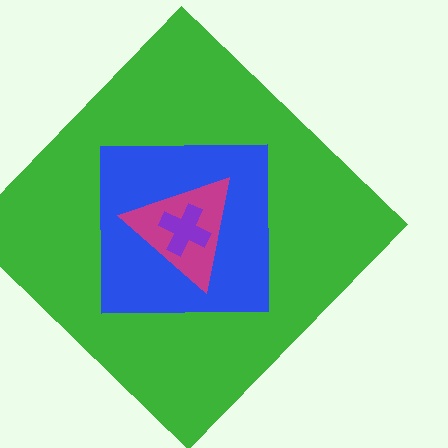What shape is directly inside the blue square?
The magenta triangle.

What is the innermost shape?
The purple cross.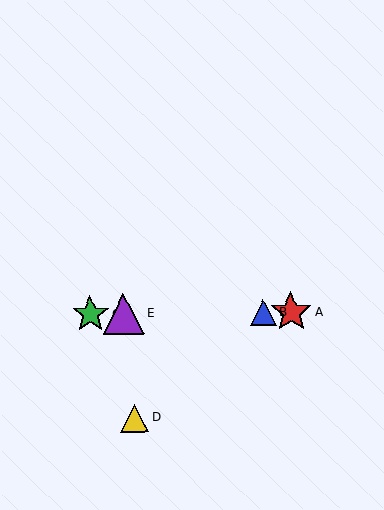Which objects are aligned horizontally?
Objects A, B, C, E are aligned horizontally.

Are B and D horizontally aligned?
No, B is at y≈313 and D is at y≈418.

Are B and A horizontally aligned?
Yes, both are at y≈313.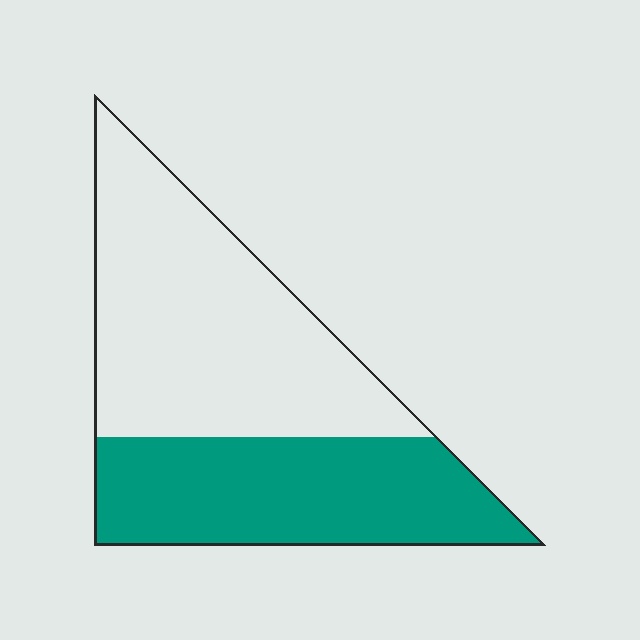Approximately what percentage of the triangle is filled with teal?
Approximately 40%.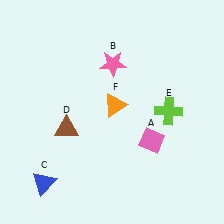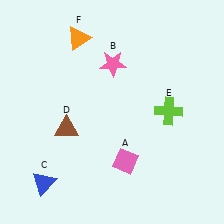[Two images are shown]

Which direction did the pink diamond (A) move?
The pink diamond (A) moved left.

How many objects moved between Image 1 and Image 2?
2 objects moved between the two images.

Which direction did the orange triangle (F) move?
The orange triangle (F) moved up.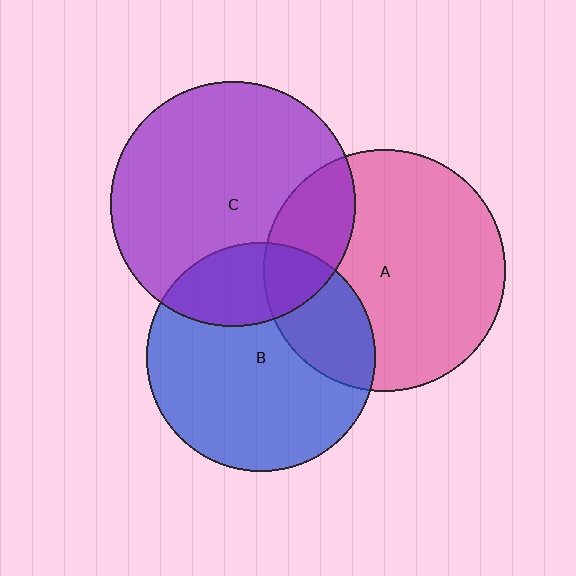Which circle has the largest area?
Circle C (purple).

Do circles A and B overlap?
Yes.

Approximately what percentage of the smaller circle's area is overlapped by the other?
Approximately 25%.